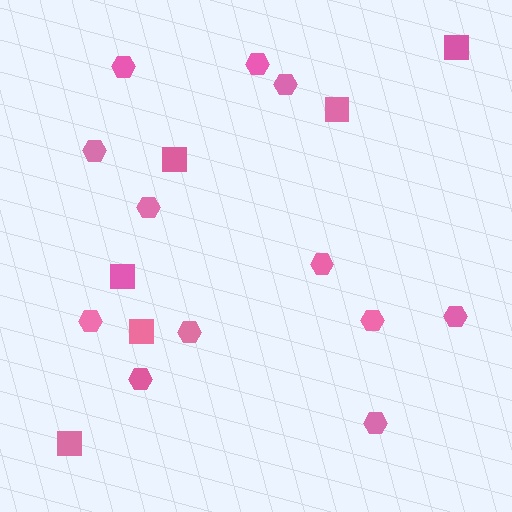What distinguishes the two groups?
There are 2 groups: one group of squares (6) and one group of hexagons (12).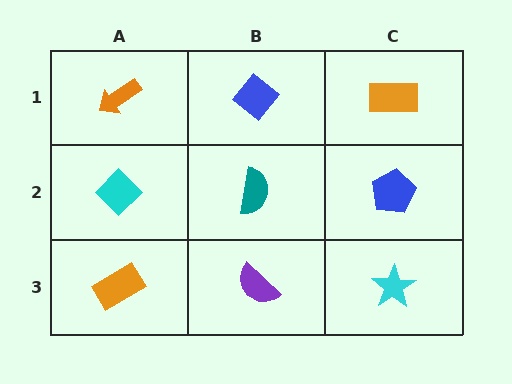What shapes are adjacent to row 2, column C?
An orange rectangle (row 1, column C), a cyan star (row 3, column C), a teal semicircle (row 2, column B).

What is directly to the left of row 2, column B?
A cyan diamond.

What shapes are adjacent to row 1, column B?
A teal semicircle (row 2, column B), an orange arrow (row 1, column A), an orange rectangle (row 1, column C).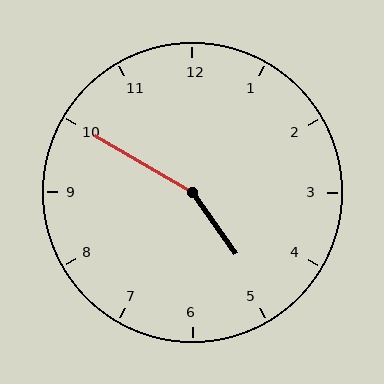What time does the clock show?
4:50.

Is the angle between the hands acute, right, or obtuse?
It is obtuse.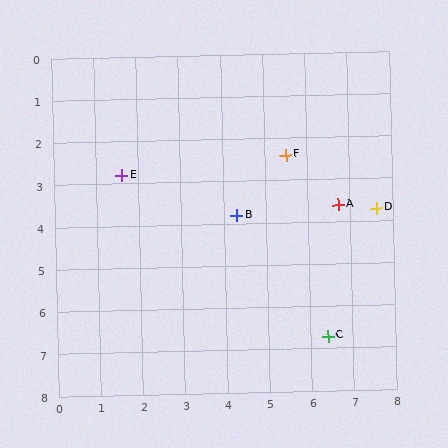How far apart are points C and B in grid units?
Points C and B are about 3.6 grid units apart.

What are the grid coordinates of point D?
Point D is at approximately (7.6, 3.7).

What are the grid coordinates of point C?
Point C is at approximately (6.4, 6.7).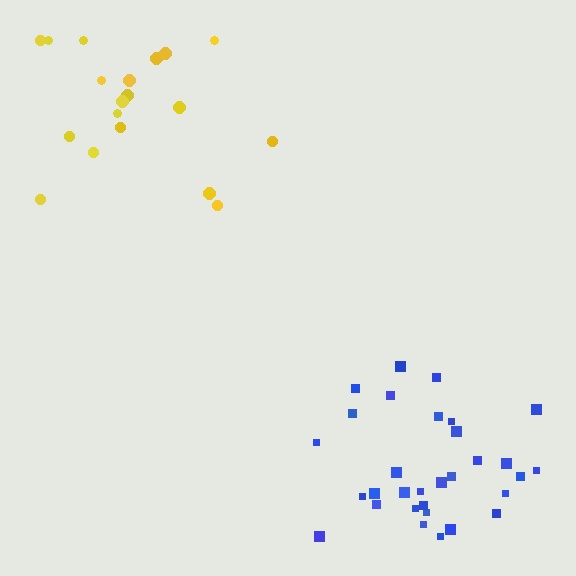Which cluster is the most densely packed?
Blue.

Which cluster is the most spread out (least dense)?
Yellow.